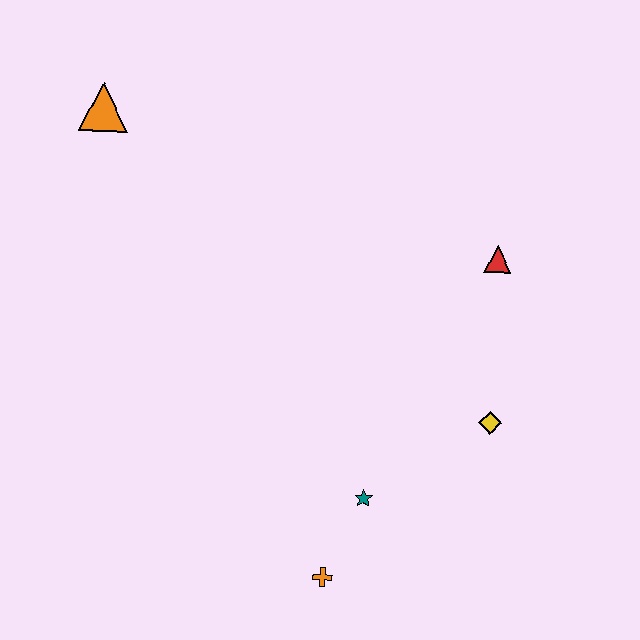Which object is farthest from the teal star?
The orange triangle is farthest from the teal star.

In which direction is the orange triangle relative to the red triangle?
The orange triangle is to the left of the red triangle.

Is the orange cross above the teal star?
No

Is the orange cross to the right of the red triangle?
No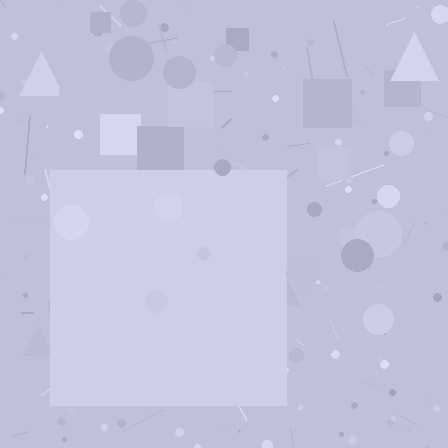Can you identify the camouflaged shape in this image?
The camouflaged shape is a square.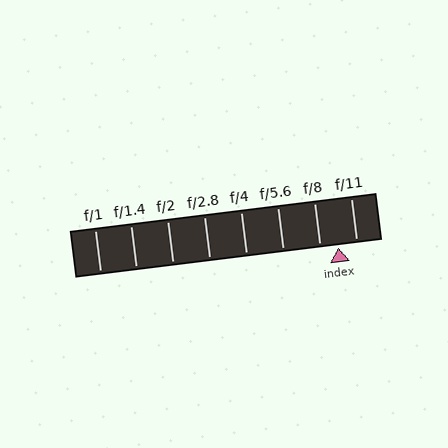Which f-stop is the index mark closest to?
The index mark is closest to f/11.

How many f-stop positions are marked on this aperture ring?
There are 8 f-stop positions marked.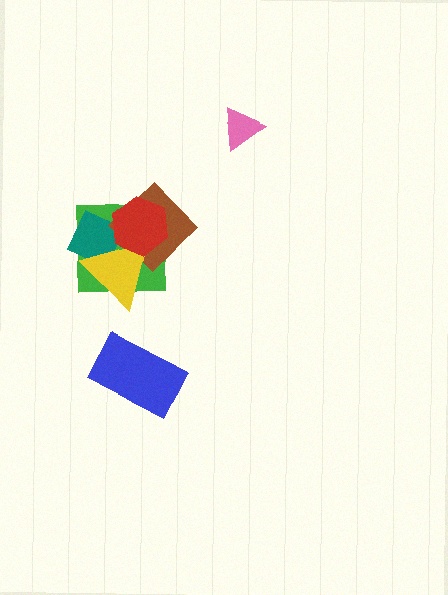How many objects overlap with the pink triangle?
0 objects overlap with the pink triangle.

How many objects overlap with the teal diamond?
4 objects overlap with the teal diamond.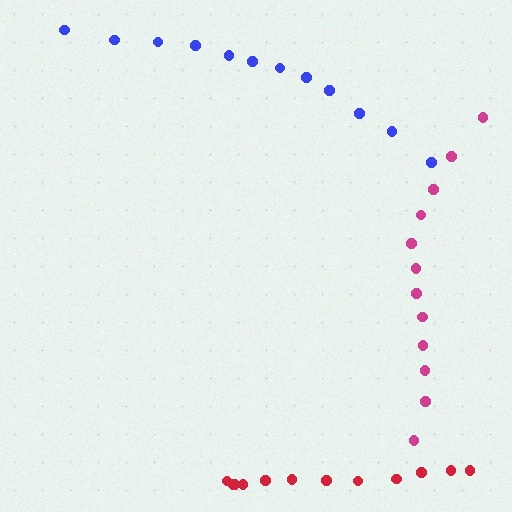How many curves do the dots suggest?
There are 3 distinct paths.